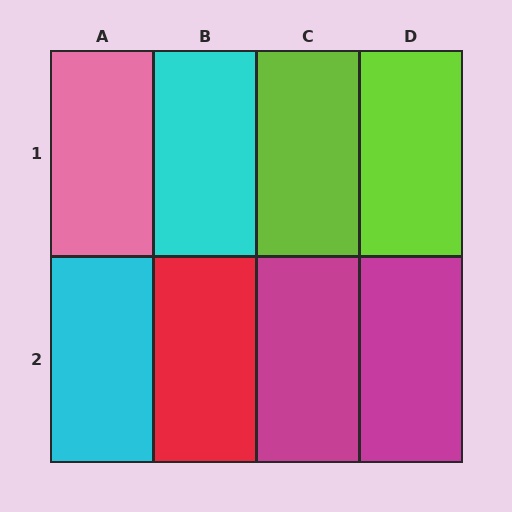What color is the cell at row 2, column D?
Magenta.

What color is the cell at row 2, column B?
Red.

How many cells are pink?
1 cell is pink.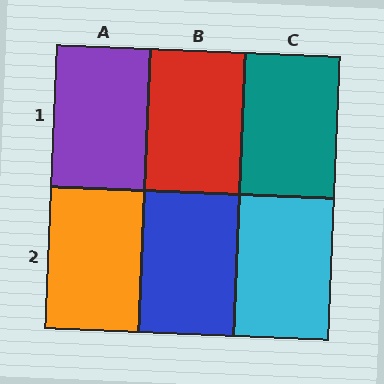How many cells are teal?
1 cell is teal.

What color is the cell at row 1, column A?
Purple.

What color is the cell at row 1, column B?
Red.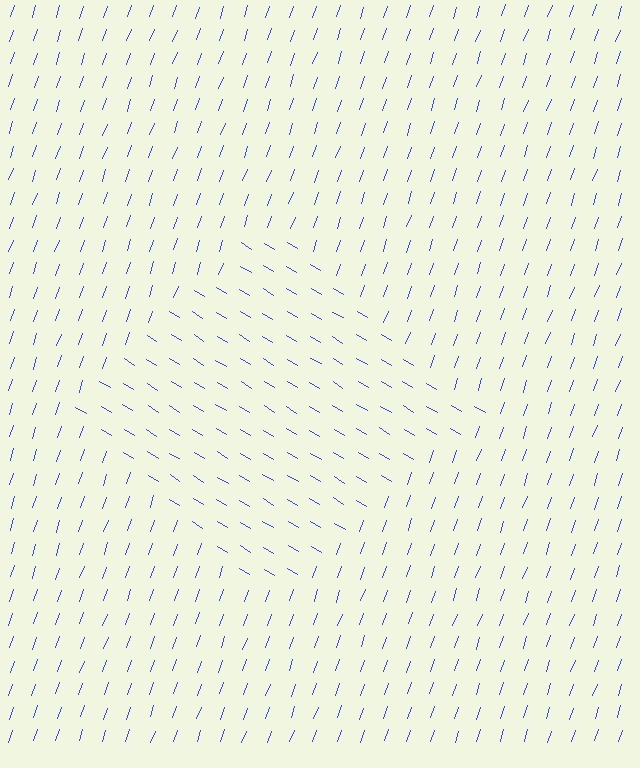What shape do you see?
I see a diamond.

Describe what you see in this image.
The image is filled with small blue line segments. A diamond region in the image has lines oriented differently from the surrounding lines, creating a visible texture boundary.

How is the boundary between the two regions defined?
The boundary is defined purely by a change in line orientation (approximately 78 degrees difference). All lines are the same color and thickness.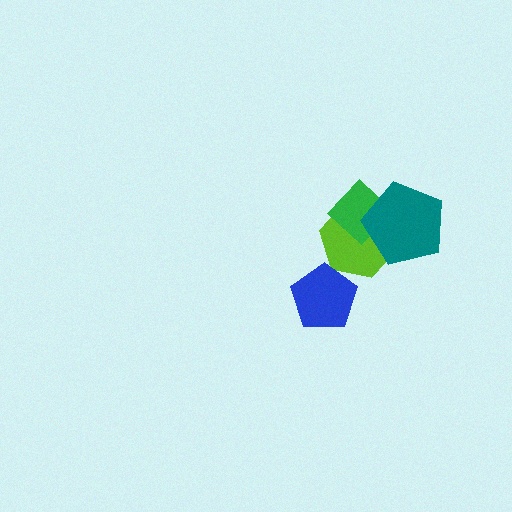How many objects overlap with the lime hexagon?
3 objects overlap with the lime hexagon.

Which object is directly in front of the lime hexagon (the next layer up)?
The green diamond is directly in front of the lime hexagon.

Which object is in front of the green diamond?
The teal pentagon is in front of the green diamond.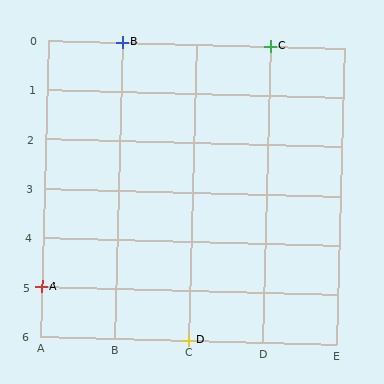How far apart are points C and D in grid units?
Points C and D are 1 column and 6 rows apart (about 6.1 grid units diagonally).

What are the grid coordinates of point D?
Point D is at grid coordinates (C, 6).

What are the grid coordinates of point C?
Point C is at grid coordinates (D, 0).